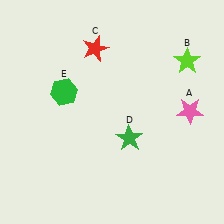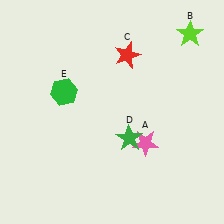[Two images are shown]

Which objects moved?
The objects that moved are: the pink star (A), the lime star (B), the red star (C).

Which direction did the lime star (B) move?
The lime star (B) moved up.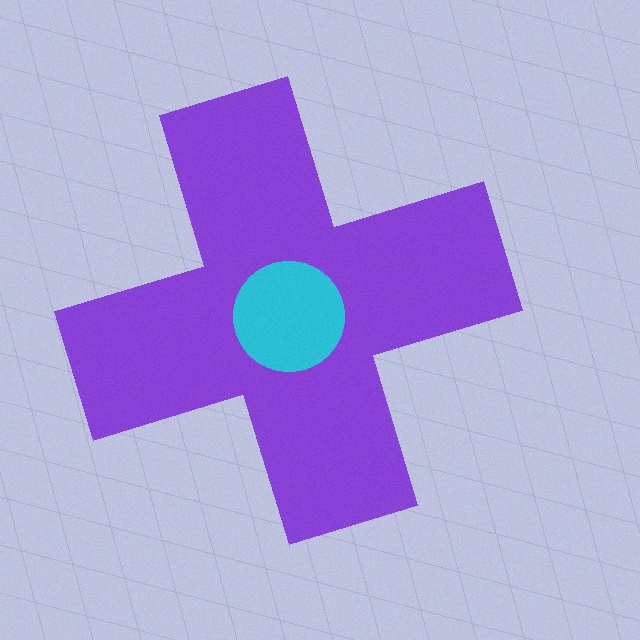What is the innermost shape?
The cyan circle.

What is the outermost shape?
The purple cross.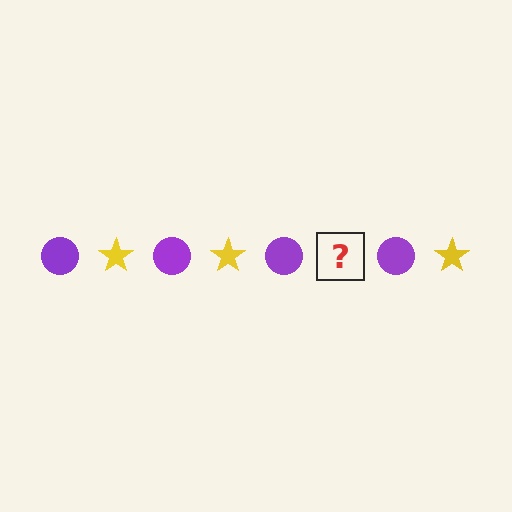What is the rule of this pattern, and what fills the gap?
The rule is that the pattern alternates between purple circle and yellow star. The gap should be filled with a yellow star.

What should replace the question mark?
The question mark should be replaced with a yellow star.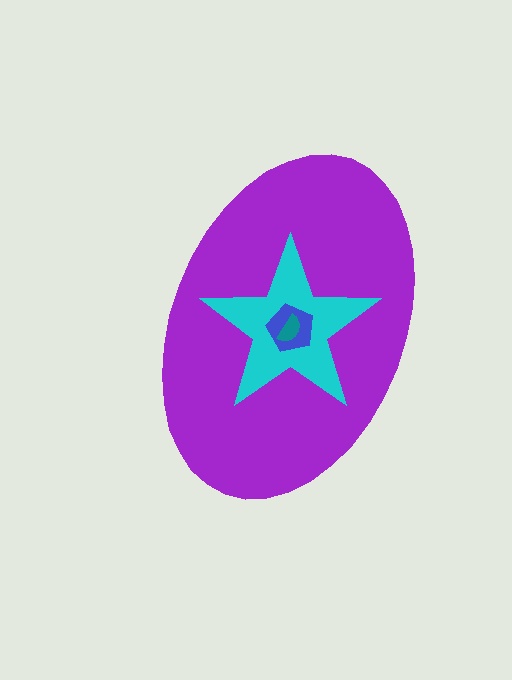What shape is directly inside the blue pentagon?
The teal semicircle.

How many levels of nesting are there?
4.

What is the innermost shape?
The teal semicircle.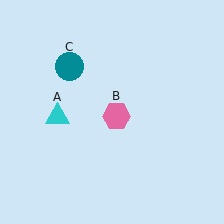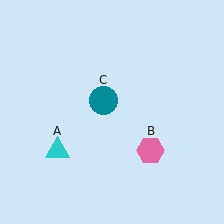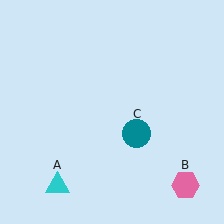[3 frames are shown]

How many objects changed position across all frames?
3 objects changed position: cyan triangle (object A), pink hexagon (object B), teal circle (object C).